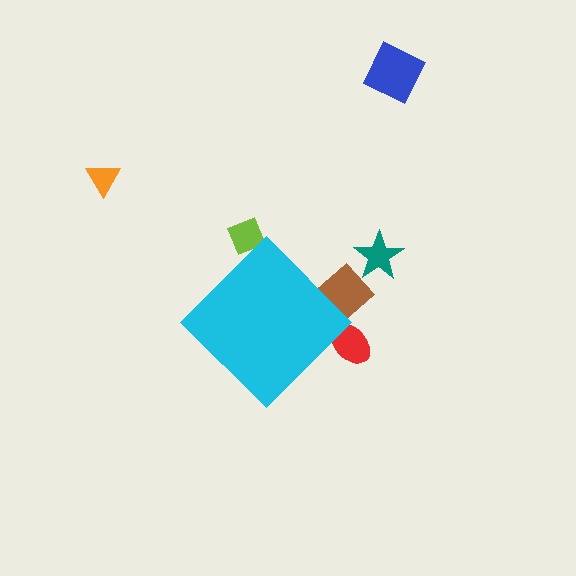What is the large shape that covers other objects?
A cyan diamond.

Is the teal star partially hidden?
No, the teal star is fully visible.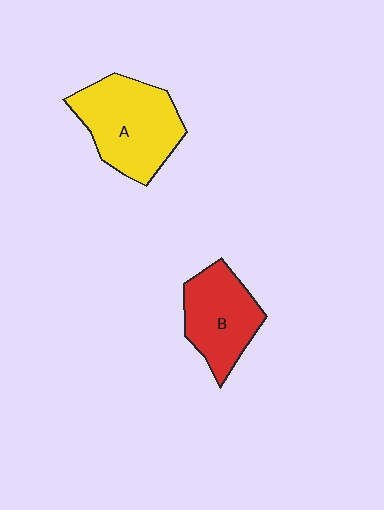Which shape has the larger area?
Shape A (yellow).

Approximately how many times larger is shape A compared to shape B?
Approximately 1.3 times.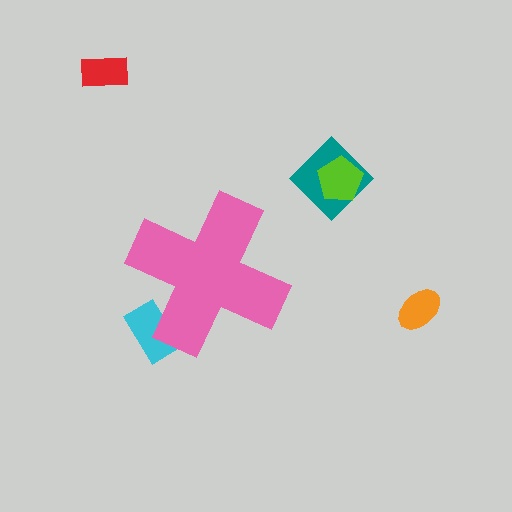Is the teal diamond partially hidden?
No, the teal diamond is fully visible.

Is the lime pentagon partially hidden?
No, the lime pentagon is fully visible.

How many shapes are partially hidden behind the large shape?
1 shape is partially hidden.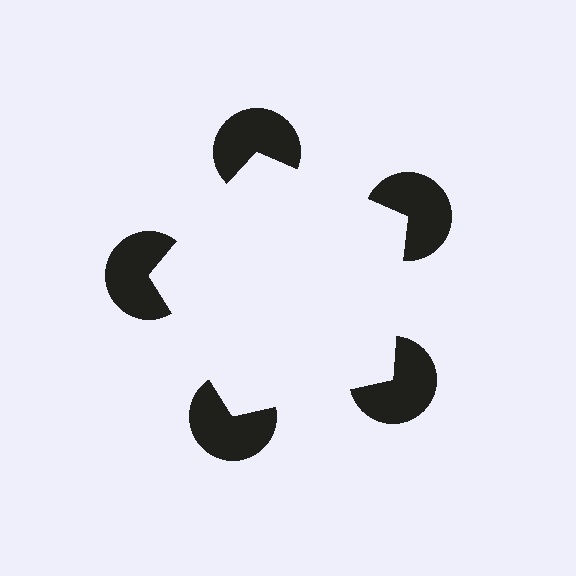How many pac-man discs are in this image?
There are 5 — one at each vertex of the illusory pentagon.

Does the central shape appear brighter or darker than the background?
It typically appears slightly brighter than the background, even though no actual brightness change is drawn.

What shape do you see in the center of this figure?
An illusory pentagon — its edges are inferred from the aligned wedge cuts in the pac-man discs, not physically drawn.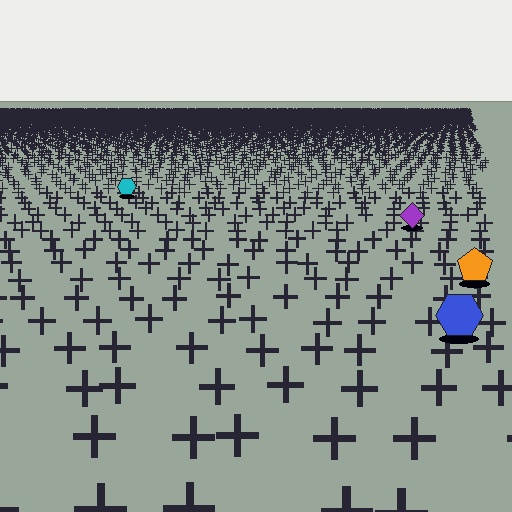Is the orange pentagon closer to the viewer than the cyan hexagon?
Yes. The orange pentagon is closer — you can tell from the texture gradient: the ground texture is coarser near it.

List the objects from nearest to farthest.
From nearest to farthest: the blue hexagon, the orange pentagon, the purple diamond, the cyan hexagon.